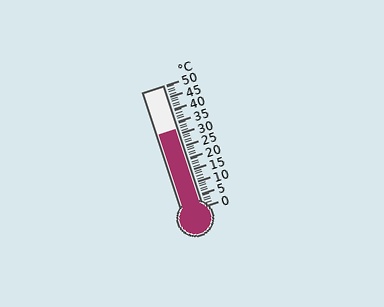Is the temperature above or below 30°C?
The temperature is above 30°C.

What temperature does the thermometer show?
The thermometer shows approximately 32°C.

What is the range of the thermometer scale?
The thermometer scale ranges from 0°C to 50°C.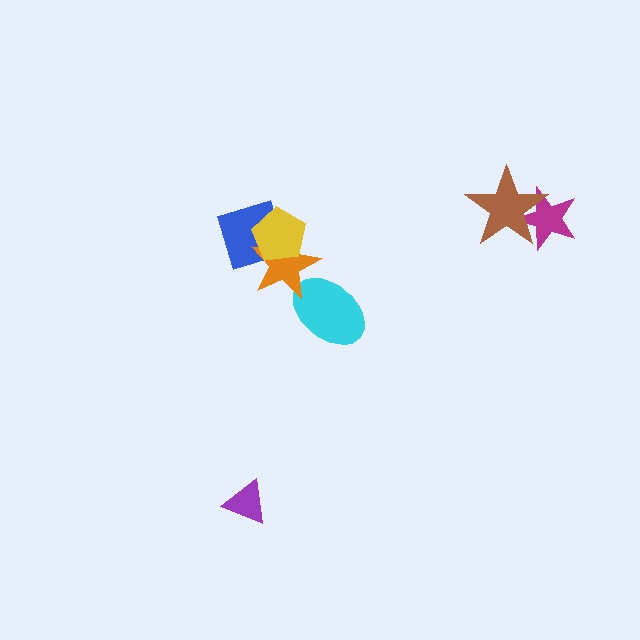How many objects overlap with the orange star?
3 objects overlap with the orange star.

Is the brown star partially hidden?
No, no other shape covers it.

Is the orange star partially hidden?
Yes, it is partially covered by another shape.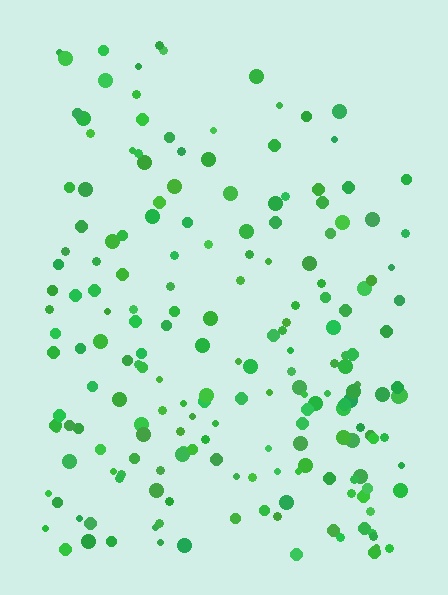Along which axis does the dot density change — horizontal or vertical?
Vertical.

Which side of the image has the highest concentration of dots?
The bottom.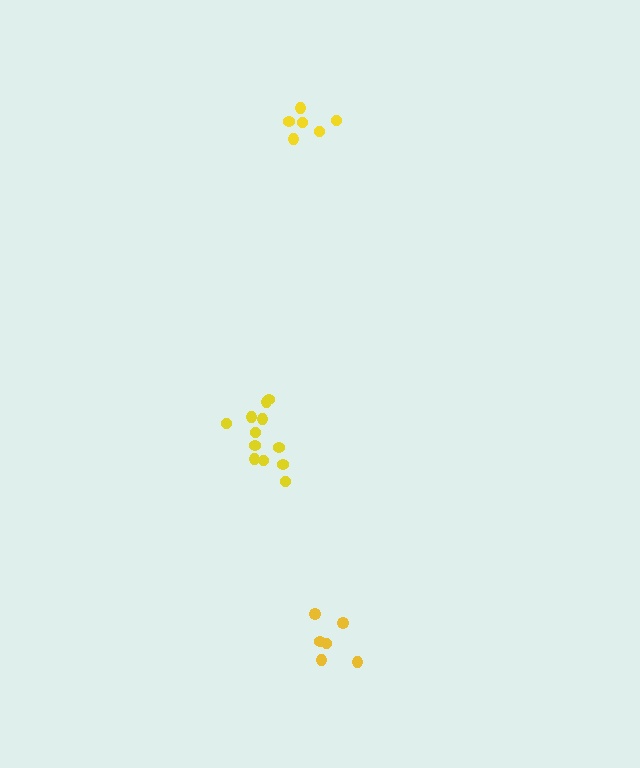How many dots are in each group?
Group 1: 12 dots, Group 2: 6 dots, Group 3: 6 dots (24 total).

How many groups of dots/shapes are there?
There are 3 groups.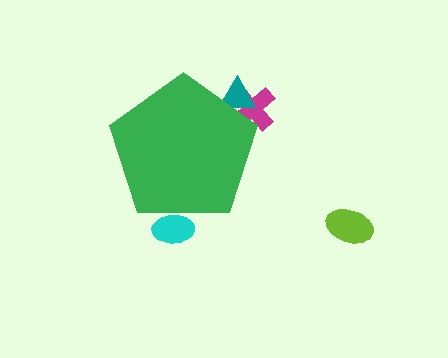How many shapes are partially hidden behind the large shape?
3 shapes are partially hidden.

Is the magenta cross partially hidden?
Yes, the magenta cross is partially hidden behind the green pentagon.